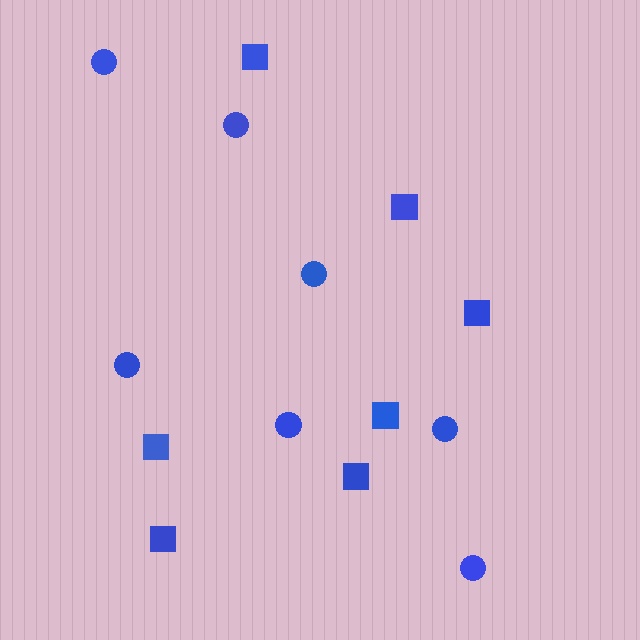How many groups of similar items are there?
There are 2 groups: one group of circles (7) and one group of squares (7).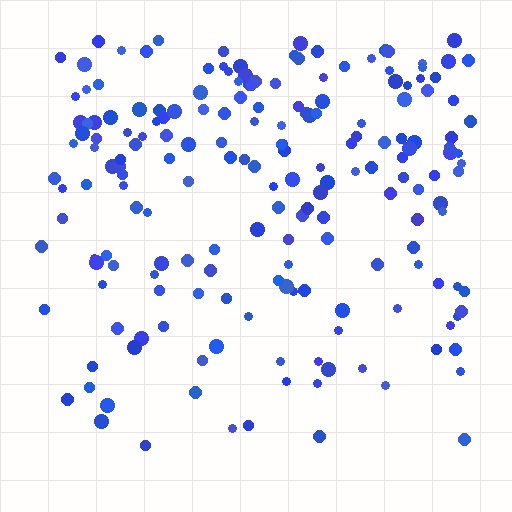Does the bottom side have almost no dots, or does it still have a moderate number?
Still a moderate number, just noticeably fewer than the top.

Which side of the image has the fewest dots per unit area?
The bottom.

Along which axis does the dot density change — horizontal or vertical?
Vertical.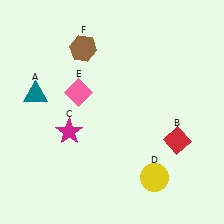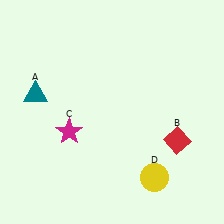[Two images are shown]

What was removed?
The pink diamond (E), the brown hexagon (F) were removed in Image 2.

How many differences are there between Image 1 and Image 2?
There are 2 differences between the two images.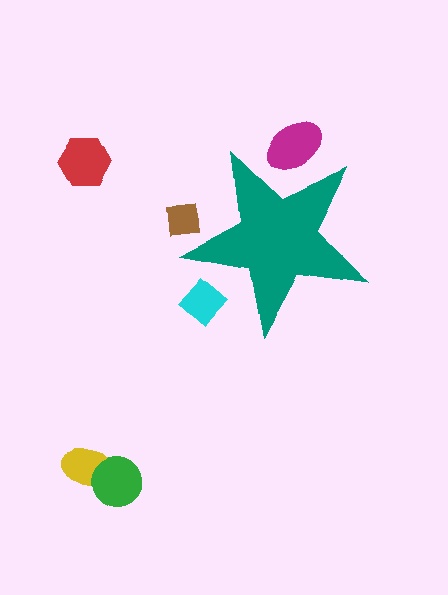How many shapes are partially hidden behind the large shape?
3 shapes are partially hidden.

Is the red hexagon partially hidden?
No, the red hexagon is fully visible.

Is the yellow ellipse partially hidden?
No, the yellow ellipse is fully visible.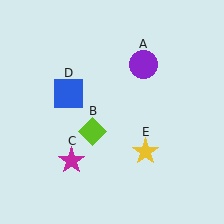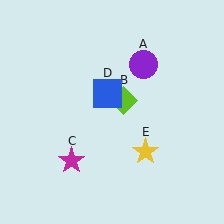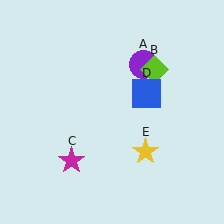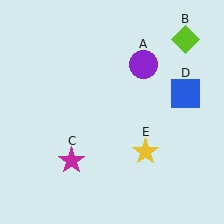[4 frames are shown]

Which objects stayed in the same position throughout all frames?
Purple circle (object A) and magenta star (object C) and yellow star (object E) remained stationary.